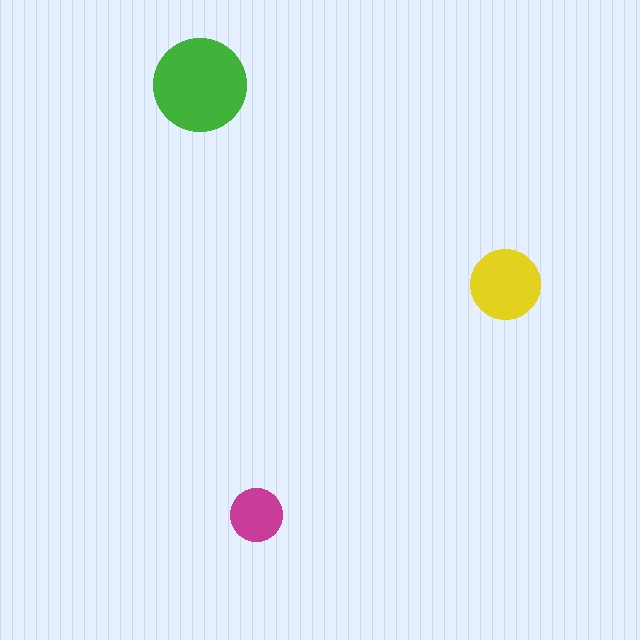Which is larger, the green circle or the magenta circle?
The green one.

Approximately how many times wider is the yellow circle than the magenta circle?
About 1.5 times wider.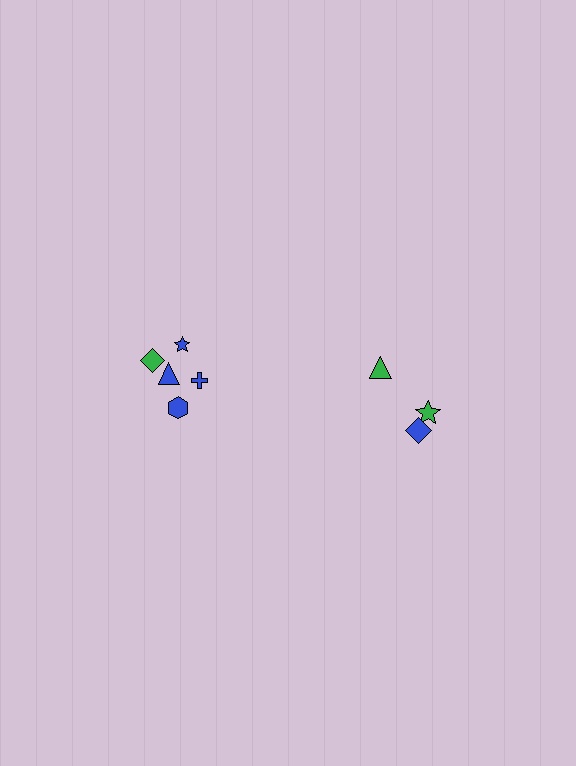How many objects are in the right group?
There are 3 objects.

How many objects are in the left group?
There are 5 objects.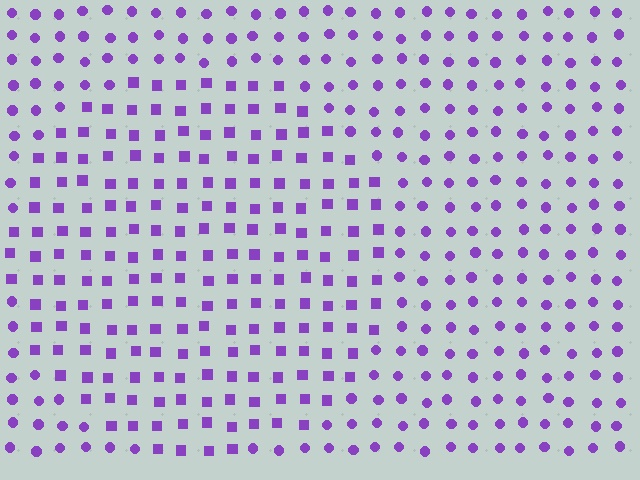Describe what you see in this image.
The image is filled with small purple elements arranged in a uniform grid. A circle-shaped region contains squares, while the surrounding area contains circles. The boundary is defined purely by the change in element shape.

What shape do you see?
I see a circle.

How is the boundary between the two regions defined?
The boundary is defined by a change in element shape: squares inside vs. circles outside. All elements share the same color and spacing.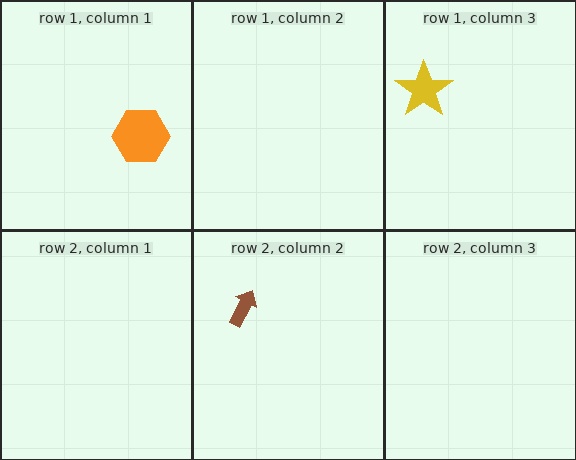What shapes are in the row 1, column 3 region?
The yellow star.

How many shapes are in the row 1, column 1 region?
1.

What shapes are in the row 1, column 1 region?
The orange hexagon.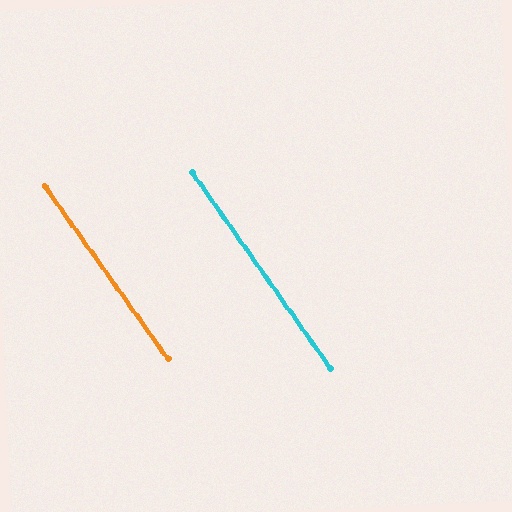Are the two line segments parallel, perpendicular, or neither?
Parallel — their directions differ by only 0.3°.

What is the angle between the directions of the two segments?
Approximately 0 degrees.